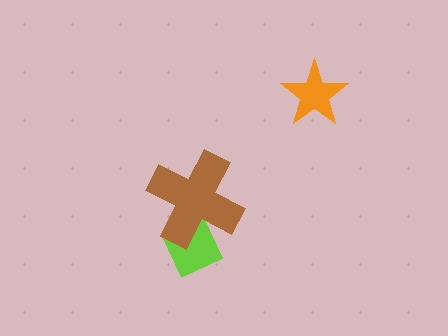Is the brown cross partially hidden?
No, no other shape covers it.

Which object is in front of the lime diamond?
The brown cross is in front of the lime diamond.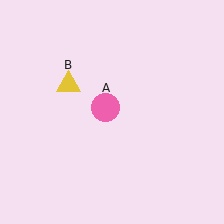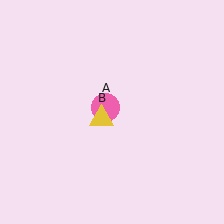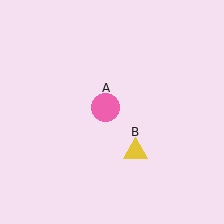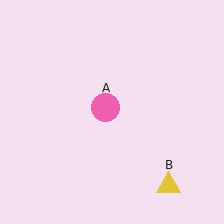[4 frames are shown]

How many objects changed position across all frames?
1 object changed position: yellow triangle (object B).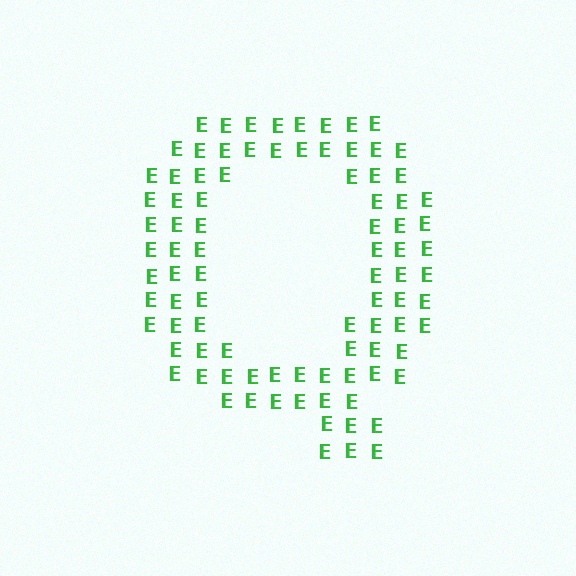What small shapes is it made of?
It is made of small letter E's.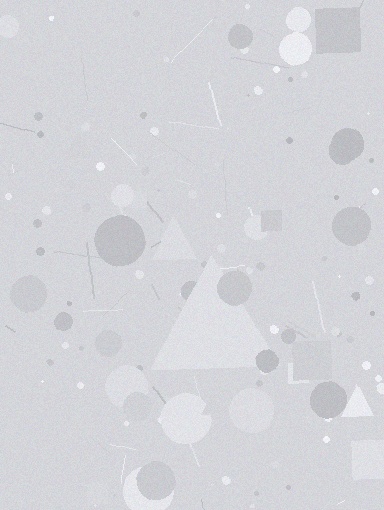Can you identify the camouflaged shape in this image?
The camouflaged shape is a triangle.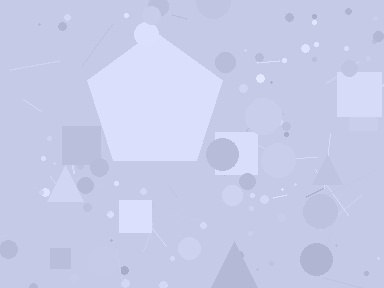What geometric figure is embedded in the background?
A pentagon is embedded in the background.